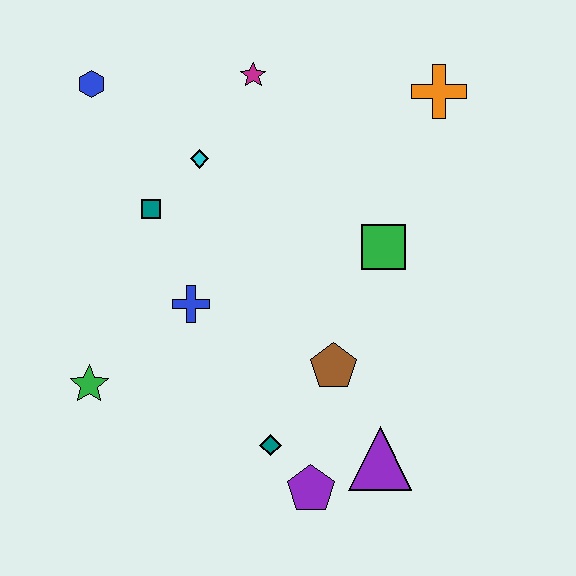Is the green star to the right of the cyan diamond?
No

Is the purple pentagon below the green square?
Yes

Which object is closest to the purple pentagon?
The teal diamond is closest to the purple pentagon.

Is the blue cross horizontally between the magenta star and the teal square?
Yes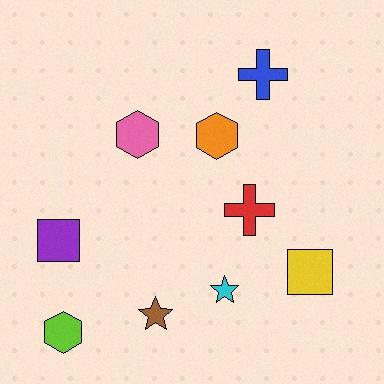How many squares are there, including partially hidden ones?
There are 2 squares.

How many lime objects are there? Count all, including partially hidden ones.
There is 1 lime object.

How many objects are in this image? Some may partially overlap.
There are 9 objects.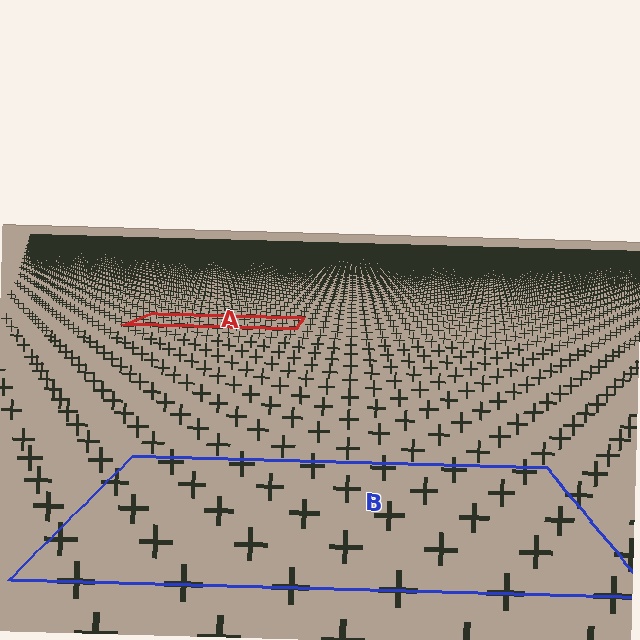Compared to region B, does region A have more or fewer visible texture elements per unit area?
Region A has more texture elements per unit area — they are packed more densely because it is farther away.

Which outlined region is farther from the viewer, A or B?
Region A is farther from the viewer — the texture elements inside it appear smaller and more densely packed.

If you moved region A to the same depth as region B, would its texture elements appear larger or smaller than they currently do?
They would appear larger. At a closer depth, the same texture elements are projected at a bigger on-screen size.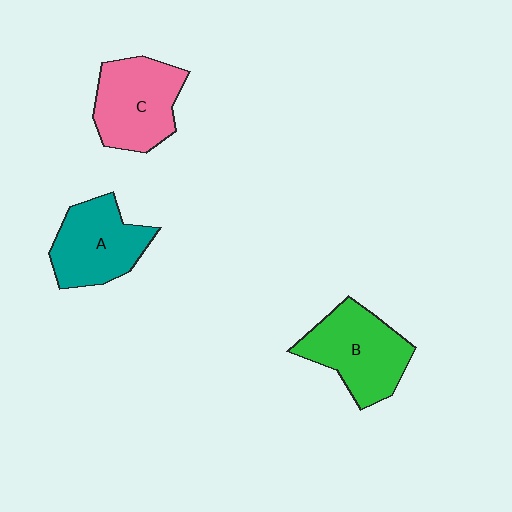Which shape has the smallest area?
Shape A (teal).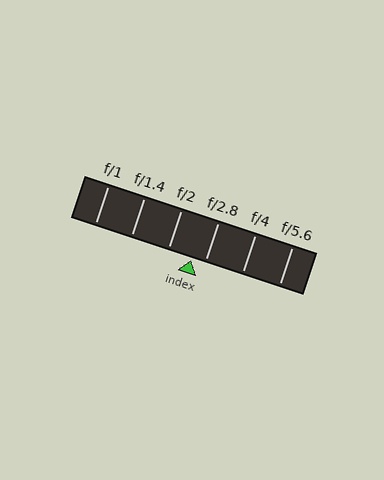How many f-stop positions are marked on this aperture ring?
There are 6 f-stop positions marked.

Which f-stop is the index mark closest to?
The index mark is closest to f/2.8.